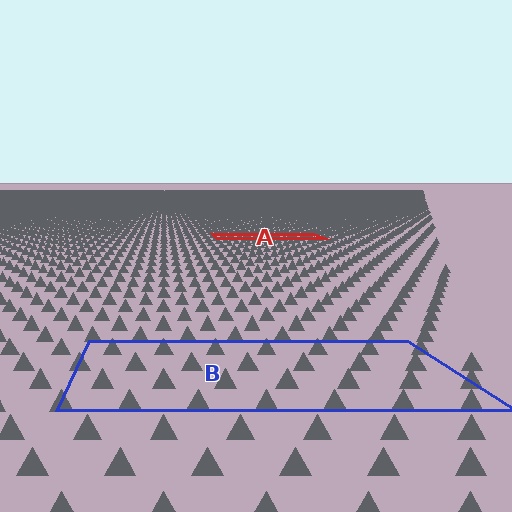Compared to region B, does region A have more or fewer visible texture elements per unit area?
Region A has more texture elements per unit area — they are packed more densely because it is farther away.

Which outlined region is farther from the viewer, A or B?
Region A is farther from the viewer — the texture elements inside it appear smaller and more densely packed.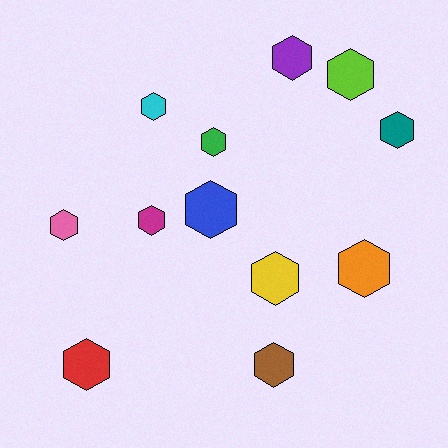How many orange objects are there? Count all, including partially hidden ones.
There is 1 orange object.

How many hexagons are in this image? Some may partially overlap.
There are 12 hexagons.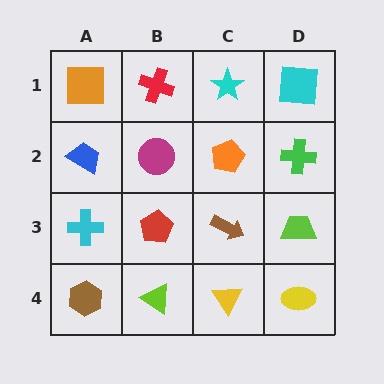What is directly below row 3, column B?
A lime triangle.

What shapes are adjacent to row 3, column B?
A magenta circle (row 2, column B), a lime triangle (row 4, column B), a cyan cross (row 3, column A), a brown arrow (row 3, column C).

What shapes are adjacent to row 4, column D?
A lime trapezoid (row 3, column D), a yellow triangle (row 4, column C).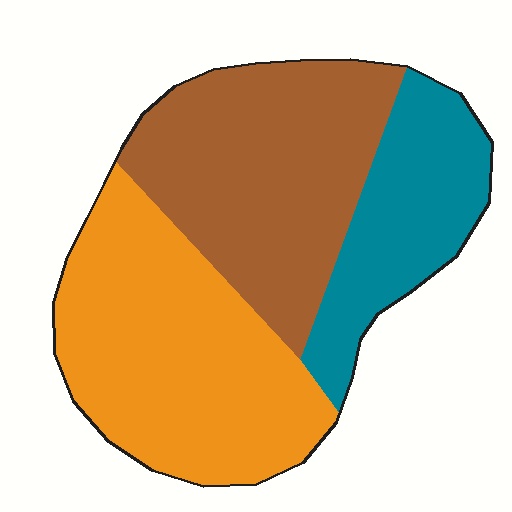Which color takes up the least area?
Teal, at roughly 20%.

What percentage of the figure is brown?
Brown takes up between a quarter and a half of the figure.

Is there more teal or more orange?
Orange.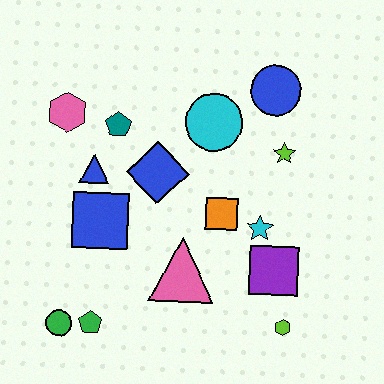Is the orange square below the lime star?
Yes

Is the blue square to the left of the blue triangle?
No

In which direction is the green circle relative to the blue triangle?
The green circle is below the blue triangle.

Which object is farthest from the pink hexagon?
The lime hexagon is farthest from the pink hexagon.